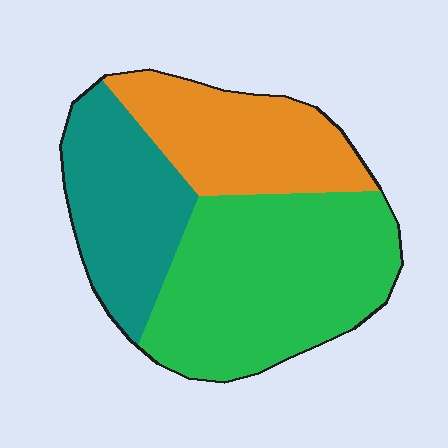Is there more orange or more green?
Green.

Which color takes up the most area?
Green, at roughly 45%.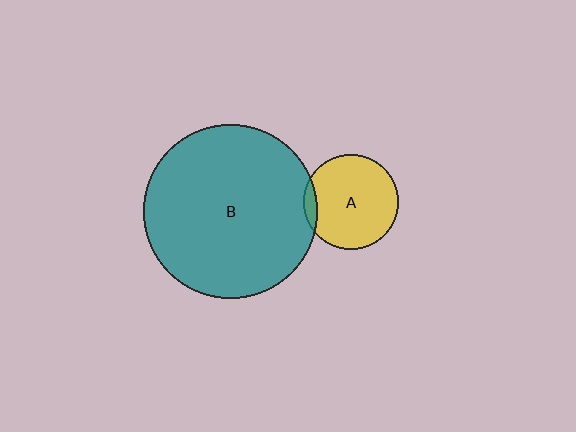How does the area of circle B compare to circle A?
Approximately 3.3 times.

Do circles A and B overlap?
Yes.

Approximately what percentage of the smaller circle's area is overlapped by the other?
Approximately 5%.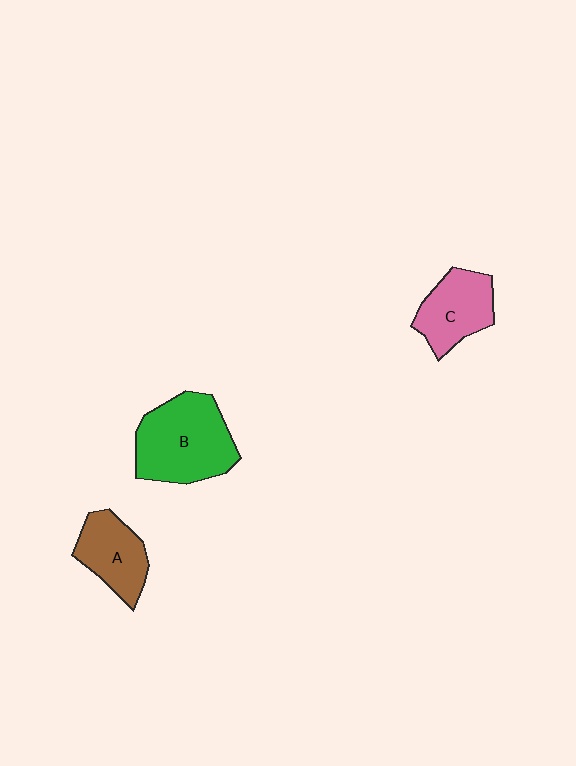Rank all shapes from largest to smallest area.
From largest to smallest: B (green), C (pink), A (brown).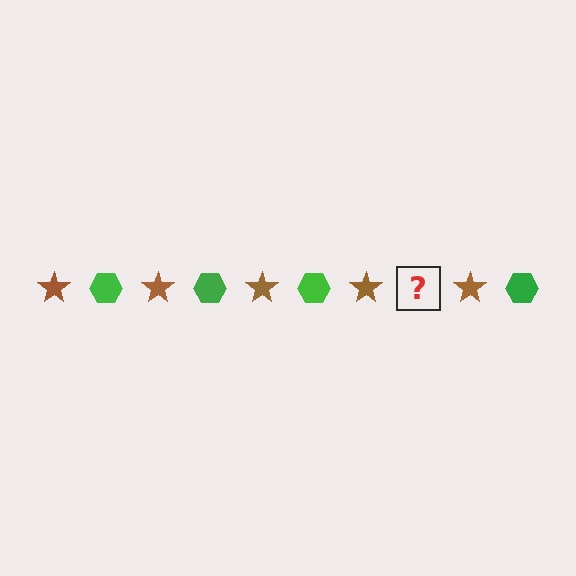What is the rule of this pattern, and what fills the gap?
The rule is that the pattern alternates between brown star and green hexagon. The gap should be filled with a green hexagon.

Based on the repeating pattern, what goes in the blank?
The blank should be a green hexagon.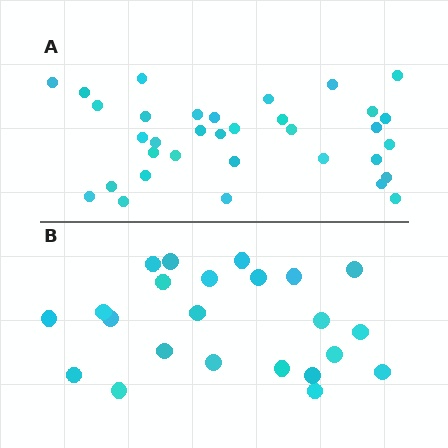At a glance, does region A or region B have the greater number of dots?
Region A (the top region) has more dots.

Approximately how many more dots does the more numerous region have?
Region A has roughly 12 or so more dots than region B.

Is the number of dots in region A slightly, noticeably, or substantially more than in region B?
Region A has substantially more. The ratio is roughly 1.5 to 1.